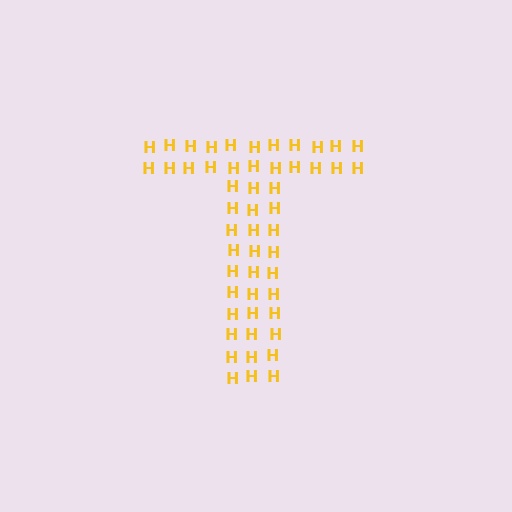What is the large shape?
The large shape is the letter T.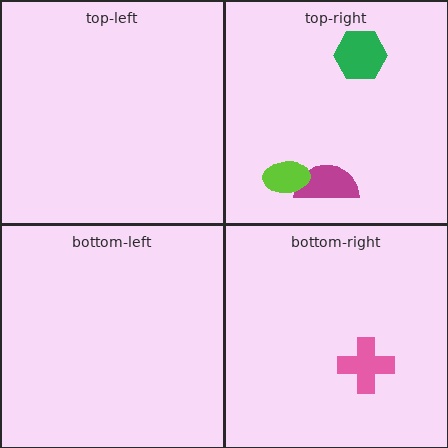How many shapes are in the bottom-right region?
1.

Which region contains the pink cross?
The bottom-right region.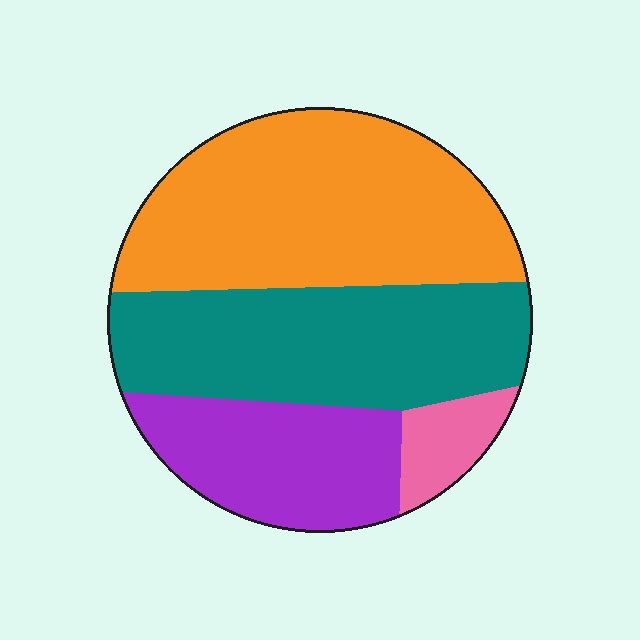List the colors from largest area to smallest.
From largest to smallest: orange, teal, purple, pink.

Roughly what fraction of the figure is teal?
Teal takes up between a quarter and a half of the figure.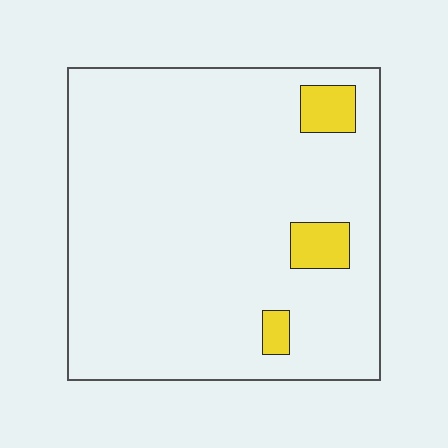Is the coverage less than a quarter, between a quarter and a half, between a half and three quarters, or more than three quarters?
Less than a quarter.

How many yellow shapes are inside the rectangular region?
3.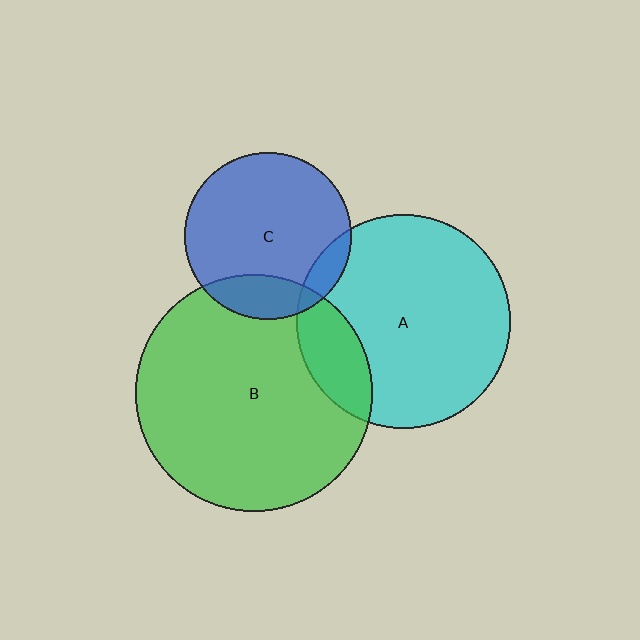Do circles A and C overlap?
Yes.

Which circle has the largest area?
Circle B (green).